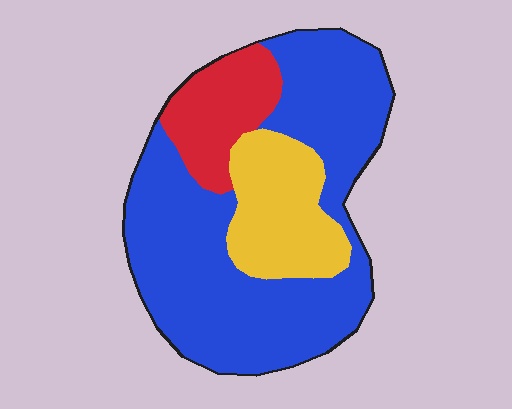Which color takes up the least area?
Red, at roughly 15%.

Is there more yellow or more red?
Yellow.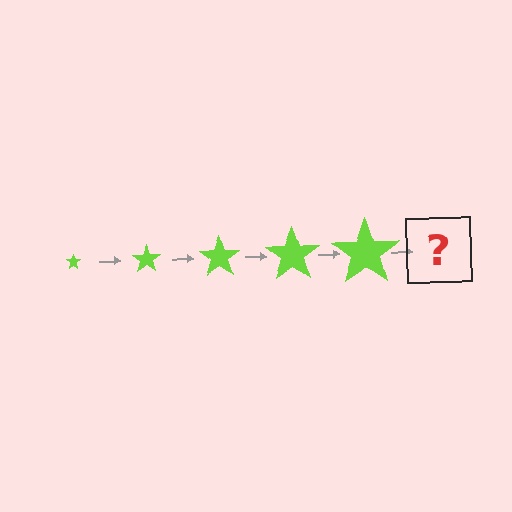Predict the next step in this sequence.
The next step is a lime star, larger than the previous one.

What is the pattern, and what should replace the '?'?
The pattern is that the star gets progressively larger each step. The '?' should be a lime star, larger than the previous one.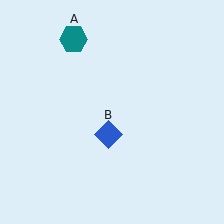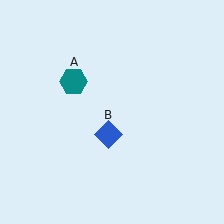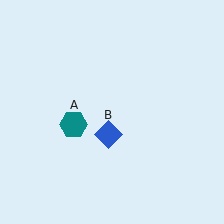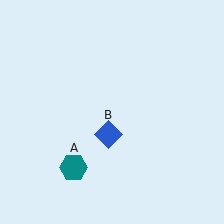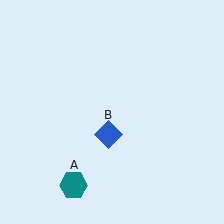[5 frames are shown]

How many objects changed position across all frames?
1 object changed position: teal hexagon (object A).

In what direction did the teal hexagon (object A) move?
The teal hexagon (object A) moved down.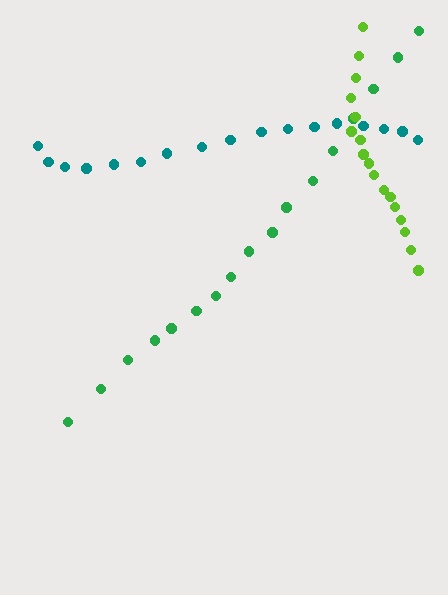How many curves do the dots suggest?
There are 3 distinct paths.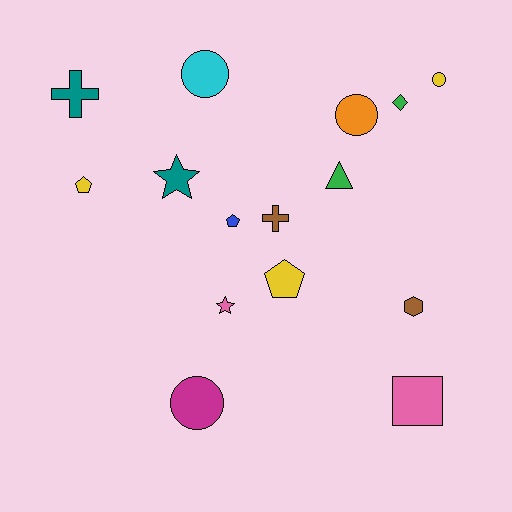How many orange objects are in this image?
There is 1 orange object.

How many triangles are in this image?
There is 1 triangle.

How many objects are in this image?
There are 15 objects.